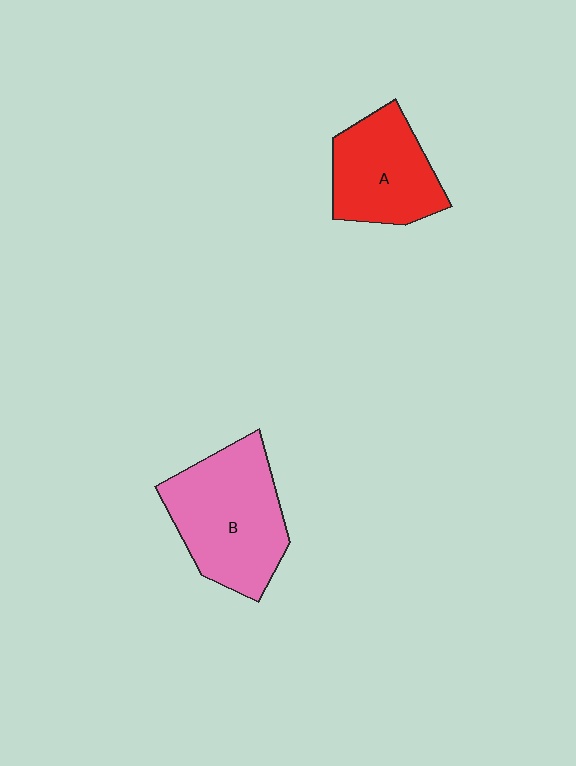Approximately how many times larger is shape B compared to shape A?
Approximately 1.3 times.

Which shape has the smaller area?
Shape A (red).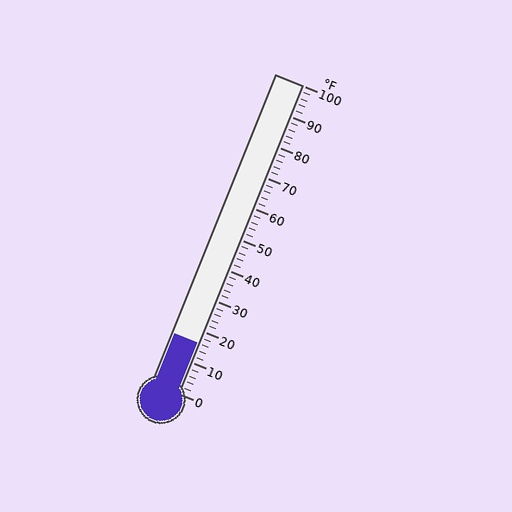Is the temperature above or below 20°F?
The temperature is below 20°F.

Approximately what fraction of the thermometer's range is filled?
The thermometer is filled to approximately 15% of its range.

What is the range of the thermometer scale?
The thermometer scale ranges from 0°F to 100°F.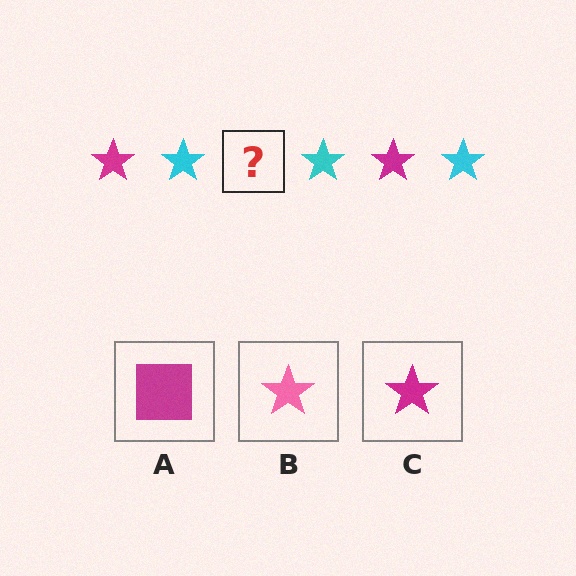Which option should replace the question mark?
Option C.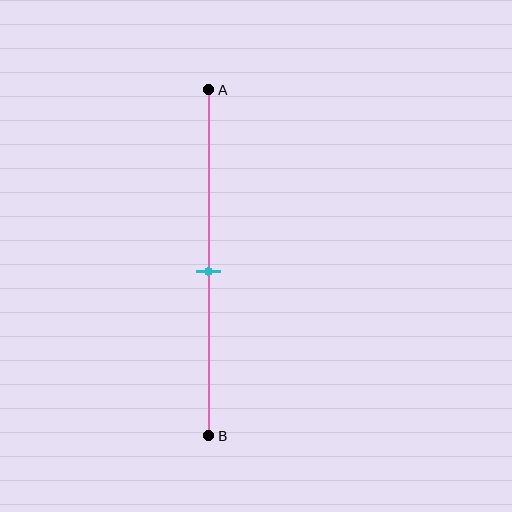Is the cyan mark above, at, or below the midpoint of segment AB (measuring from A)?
The cyan mark is approximately at the midpoint of segment AB.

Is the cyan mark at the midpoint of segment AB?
Yes, the mark is approximately at the midpoint.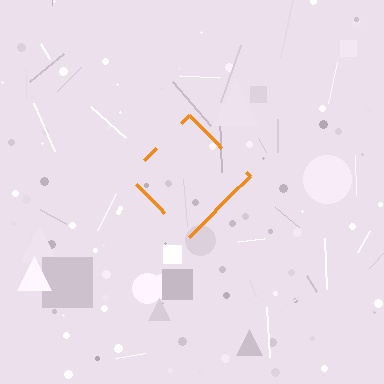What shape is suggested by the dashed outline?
The dashed outline suggests a diamond.